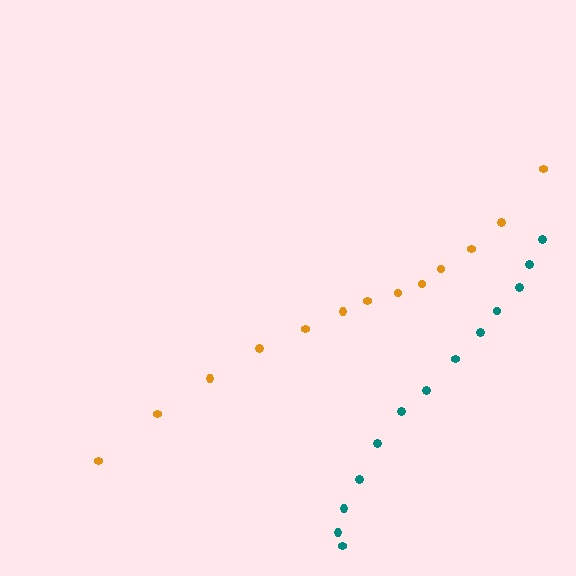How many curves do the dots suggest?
There are 2 distinct paths.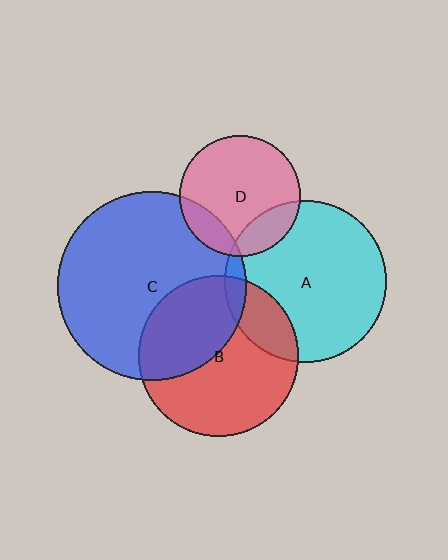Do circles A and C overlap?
Yes.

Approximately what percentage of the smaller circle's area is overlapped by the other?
Approximately 5%.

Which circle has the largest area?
Circle C (blue).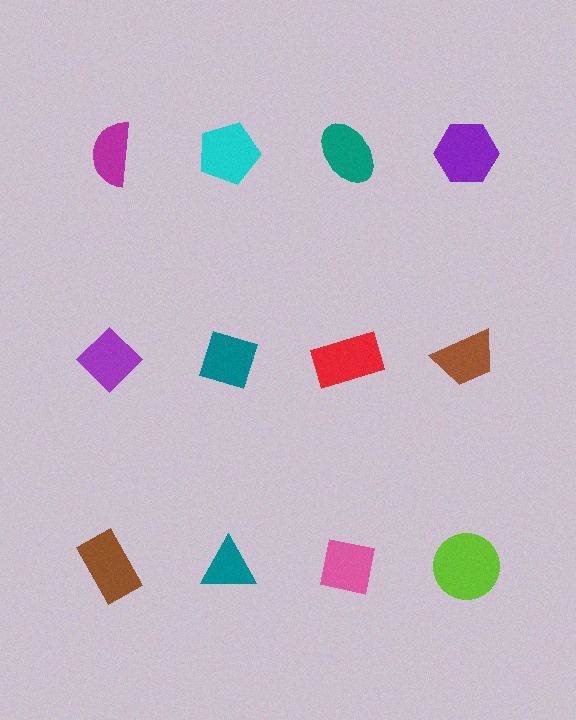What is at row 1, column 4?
A purple hexagon.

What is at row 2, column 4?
A brown trapezoid.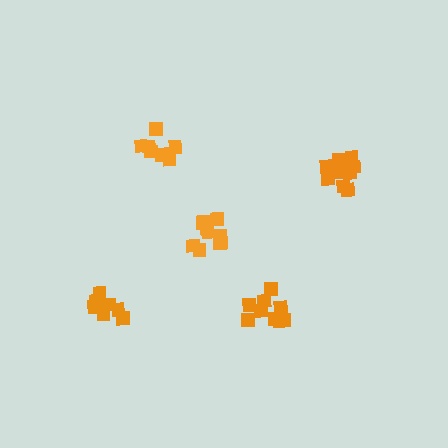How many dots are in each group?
Group 1: 11 dots, Group 2: 12 dots, Group 3: 7 dots, Group 4: 8 dots, Group 5: 10 dots (48 total).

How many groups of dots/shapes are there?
There are 5 groups.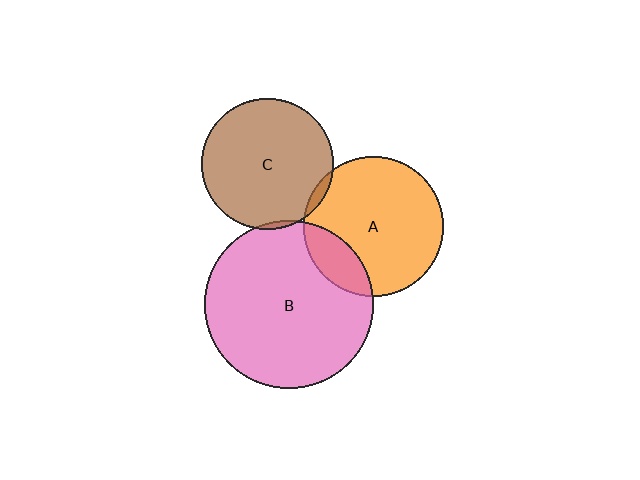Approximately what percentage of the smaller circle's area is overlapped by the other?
Approximately 20%.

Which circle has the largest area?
Circle B (pink).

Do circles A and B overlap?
Yes.